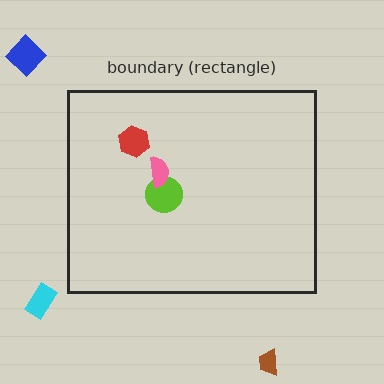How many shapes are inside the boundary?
3 inside, 3 outside.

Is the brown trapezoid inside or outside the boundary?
Outside.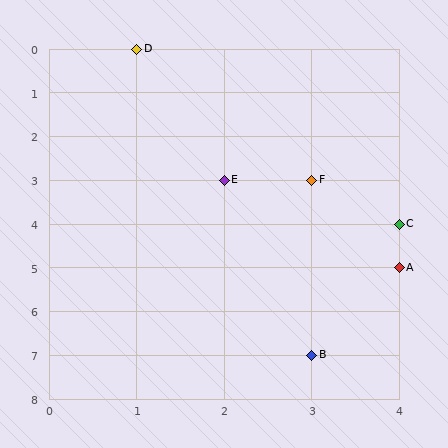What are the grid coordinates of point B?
Point B is at grid coordinates (3, 7).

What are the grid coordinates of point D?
Point D is at grid coordinates (1, 0).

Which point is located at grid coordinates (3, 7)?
Point B is at (3, 7).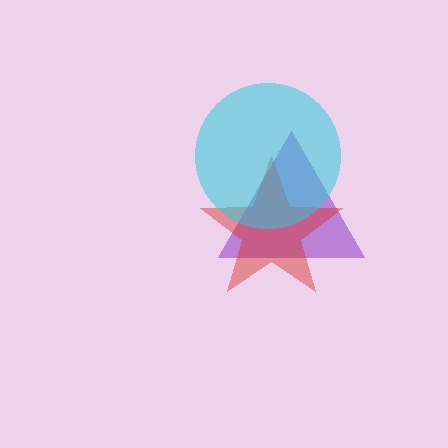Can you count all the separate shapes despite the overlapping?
Yes, there are 3 separate shapes.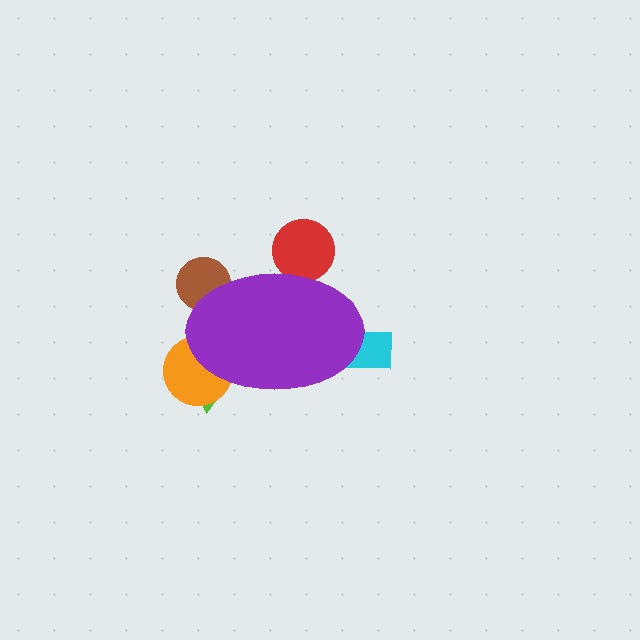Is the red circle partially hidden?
Yes, the red circle is partially hidden behind the purple ellipse.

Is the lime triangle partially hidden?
Yes, the lime triangle is partially hidden behind the purple ellipse.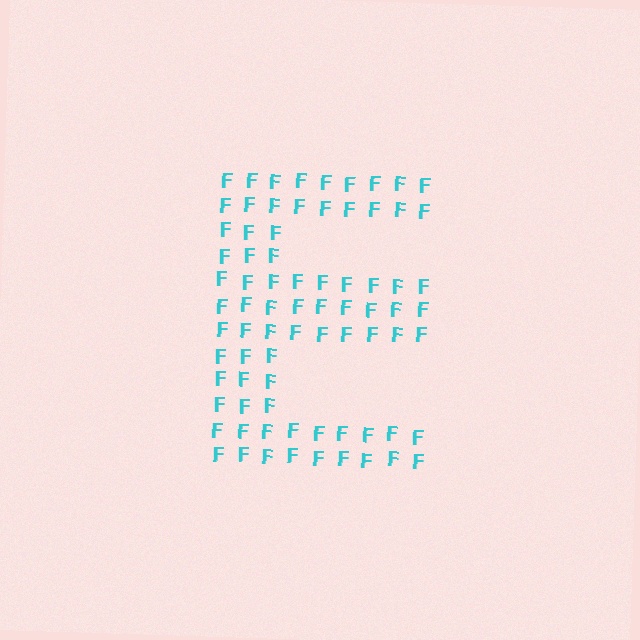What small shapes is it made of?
It is made of small letter F's.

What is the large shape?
The large shape is the letter E.